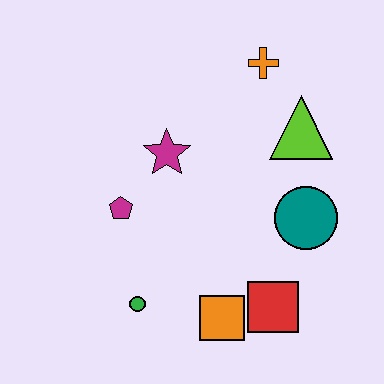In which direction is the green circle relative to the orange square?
The green circle is to the left of the orange square.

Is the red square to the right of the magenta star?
Yes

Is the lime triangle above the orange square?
Yes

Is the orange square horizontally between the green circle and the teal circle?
Yes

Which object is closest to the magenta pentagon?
The magenta star is closest to the magenta pentagon.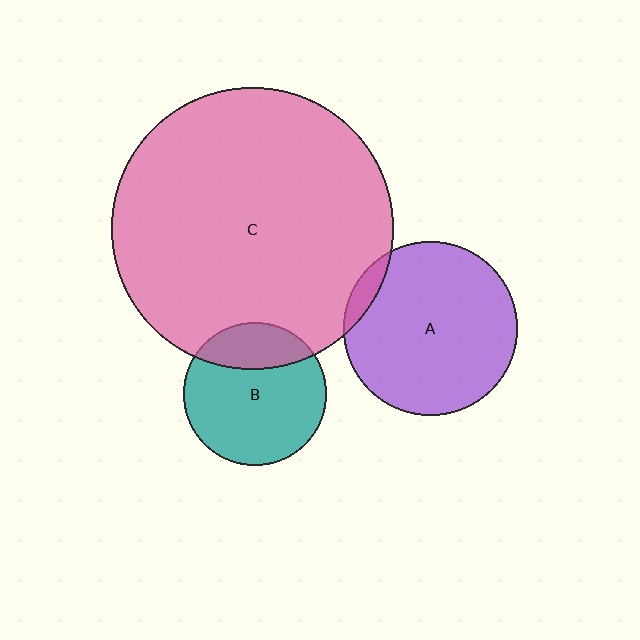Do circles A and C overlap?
Yes.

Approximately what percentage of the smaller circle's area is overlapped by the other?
Approximately 5%.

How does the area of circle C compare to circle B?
Approximately 3.9 times.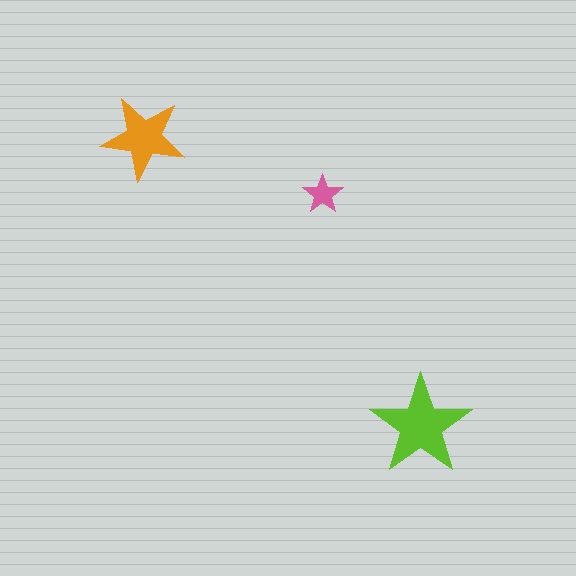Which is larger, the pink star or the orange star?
The orange one.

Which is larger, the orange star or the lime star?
The lime one.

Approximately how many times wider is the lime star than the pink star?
About 2.5 times wider.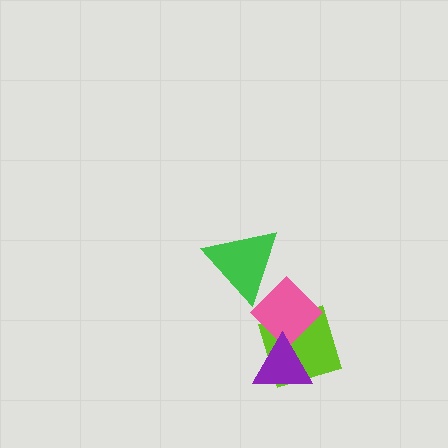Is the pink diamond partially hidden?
Yes, it is partially covered by another shape.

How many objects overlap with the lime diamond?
2 objects overlap with the lime diamond.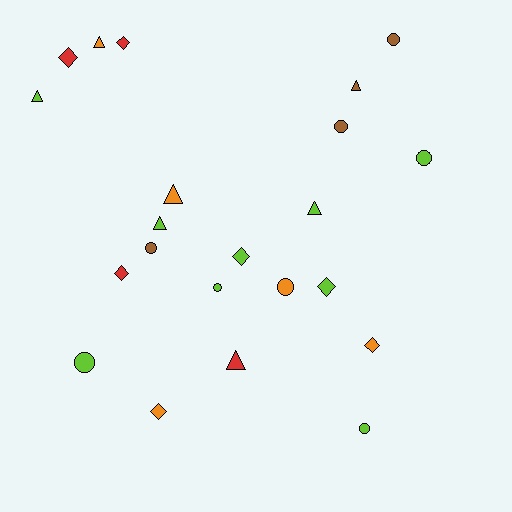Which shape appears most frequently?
Circle, with 8 objects.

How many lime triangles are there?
There are 3 lime triangles.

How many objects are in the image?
There are 22 objects.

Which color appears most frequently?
Lime, with 9 objects.